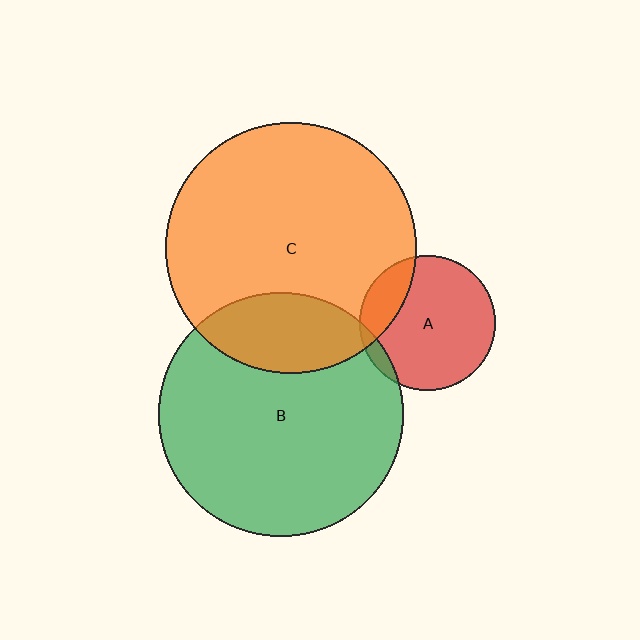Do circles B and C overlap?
Yes.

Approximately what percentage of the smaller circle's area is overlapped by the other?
Approximately 20%.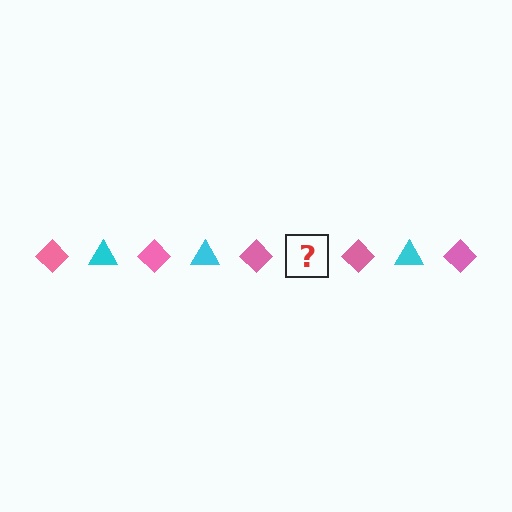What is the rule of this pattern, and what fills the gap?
The rule is that the pattern alternates between pink diamond and cyan triangle. The gap should be filled with a cyan triangle.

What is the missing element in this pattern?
The missing element is a cyan triangle.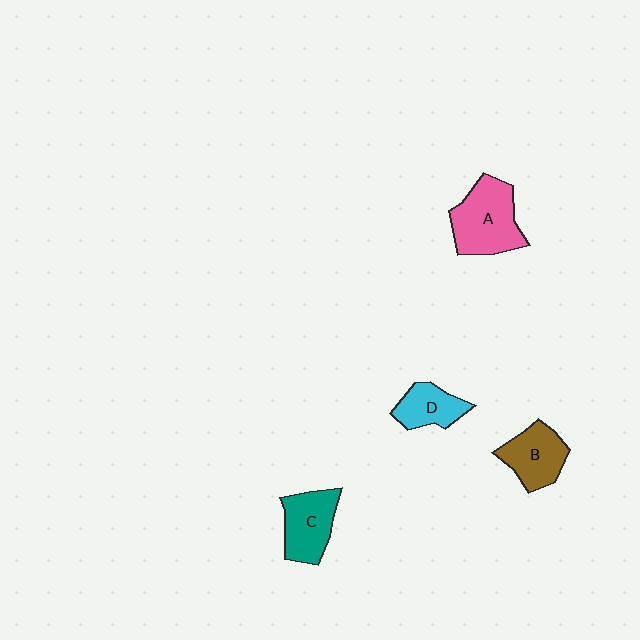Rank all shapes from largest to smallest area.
From largest to smallest: A (pink), C (teal), B (brown), D (cyan).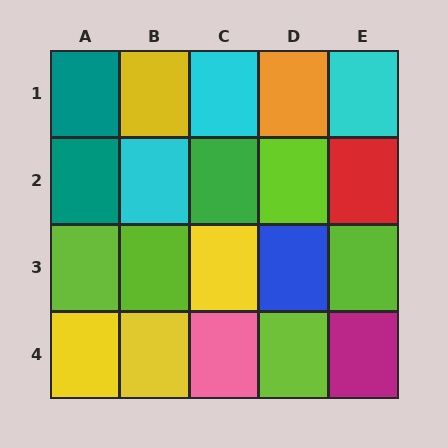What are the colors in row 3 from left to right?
Lime, lime, yellow, blue, lime.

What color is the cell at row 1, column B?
Yellow.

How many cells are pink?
1 cell is pink.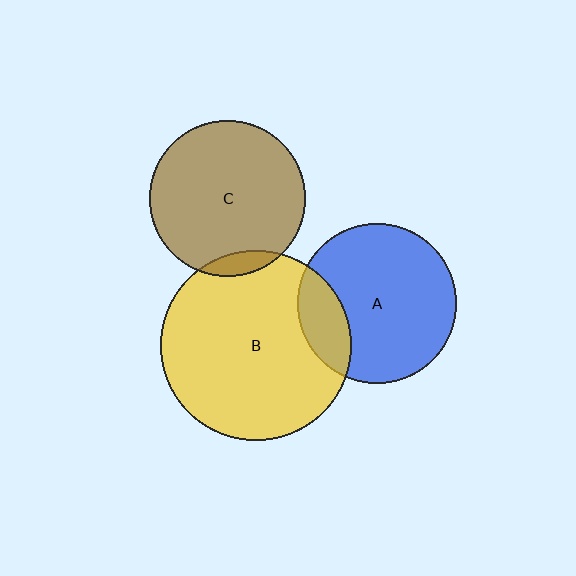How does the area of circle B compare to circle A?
Approximately 1.4 times.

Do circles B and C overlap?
Yes.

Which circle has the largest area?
Circle B (yellow).